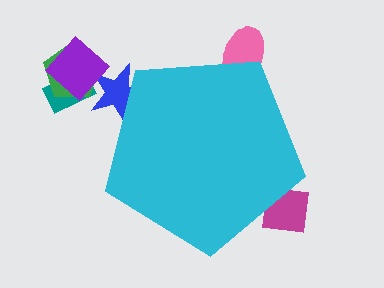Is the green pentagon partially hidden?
No, the green pentagon is fully visible.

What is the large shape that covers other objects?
A cyan pentagon.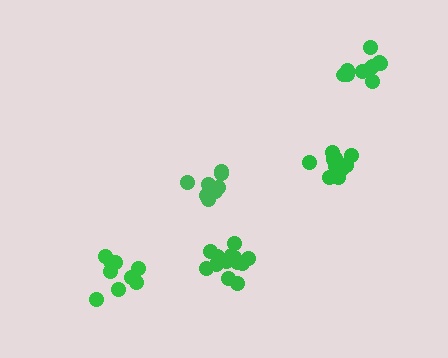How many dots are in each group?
Group 1: 9 dots, Group 2: 13 dots, Group 3: 9 dots, Group 4: 11 dots, Group 5: 10 dots (52 total).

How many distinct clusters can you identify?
There are 5 distinct clusters.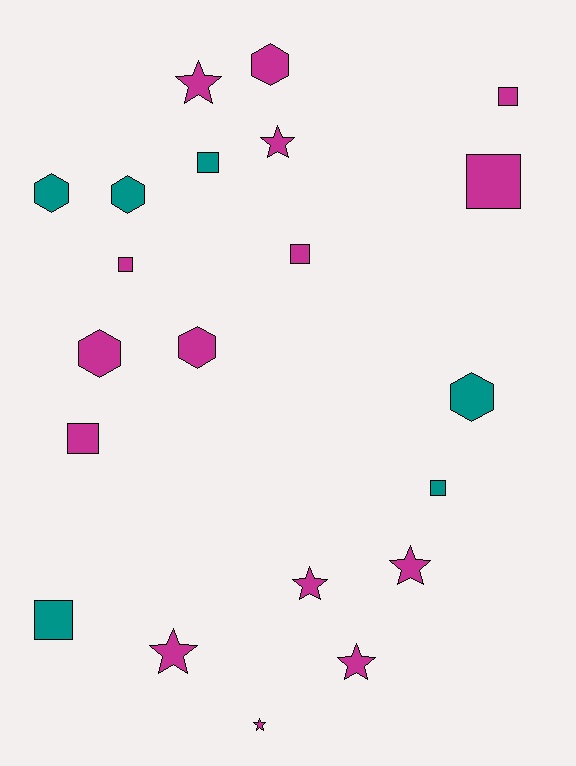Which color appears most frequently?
Magenta, with 15 objects.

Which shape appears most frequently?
Square, with 8 objects.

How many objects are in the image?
There are 21 objects.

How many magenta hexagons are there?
There are 3 magenta hexagons.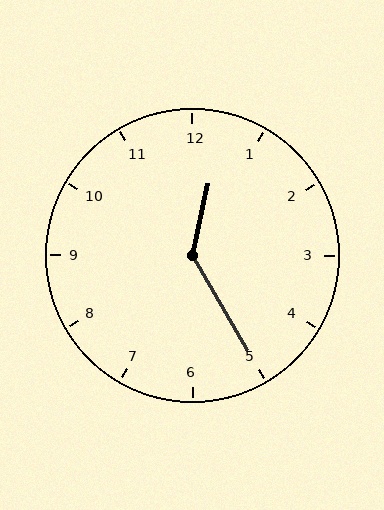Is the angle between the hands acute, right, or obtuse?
It is obtuse.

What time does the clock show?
12:25.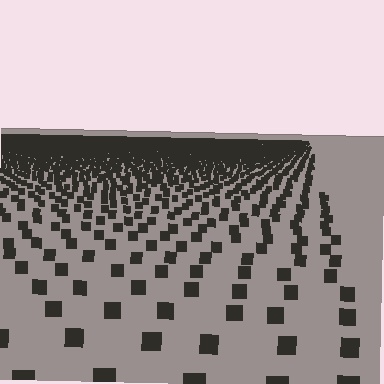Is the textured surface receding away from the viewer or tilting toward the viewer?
The surface is receding away from the viewer. Texture elements get smaller and denser toward the top.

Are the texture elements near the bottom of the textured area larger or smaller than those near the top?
Larger. Near the bottom, elements are closer to the viewer and appear at a bigger on-screen size.